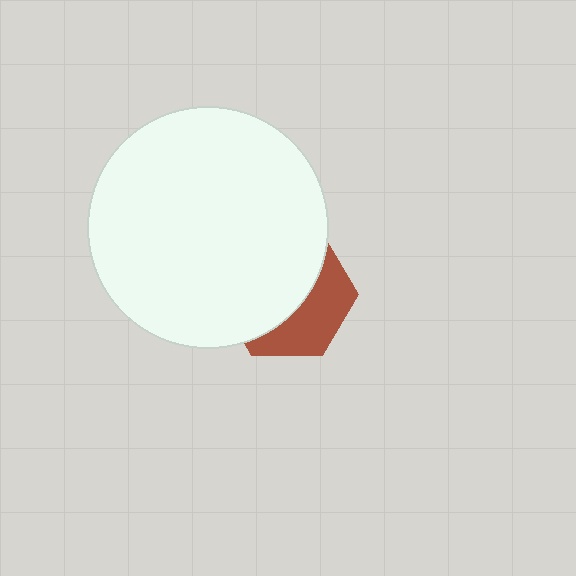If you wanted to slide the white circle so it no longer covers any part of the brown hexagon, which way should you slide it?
Slide it toward the upper-left — that is the most direct way to separate the two shapes.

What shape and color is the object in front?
The object in front is a white circle.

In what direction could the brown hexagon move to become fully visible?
The brown hexagon could move toward the lower-right. That would shift it out from behind the white circle entirely.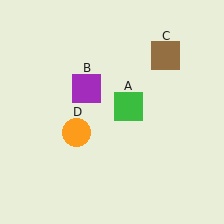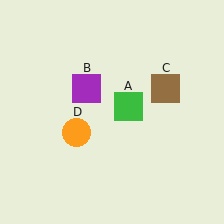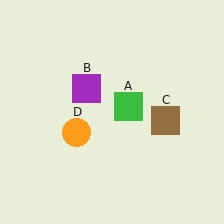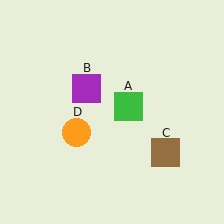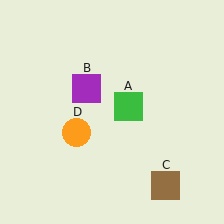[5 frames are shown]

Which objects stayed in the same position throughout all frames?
Green square (object A) and purple square (object B) and orange circle (object D) remained stationary.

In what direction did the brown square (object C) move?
The brown square (object C) moved down.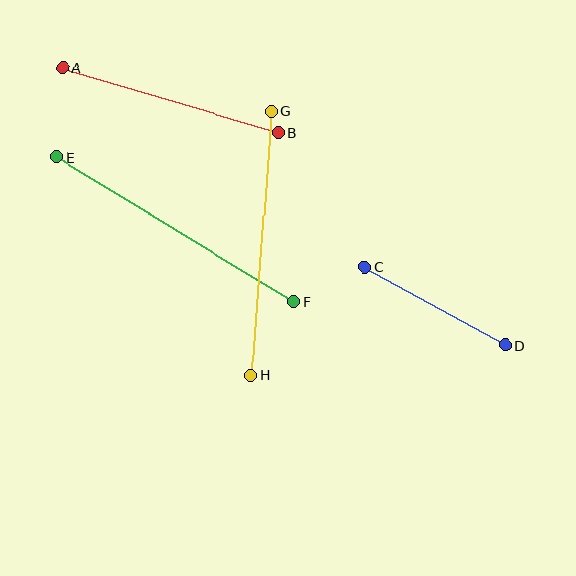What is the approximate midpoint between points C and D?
The midpoint is at approximately (435, 306) pixels.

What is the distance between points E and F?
The distance is approximately 278 pixels.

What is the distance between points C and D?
The distance is approximately 160 pixels.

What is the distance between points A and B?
The distance is approximately 225 pixels.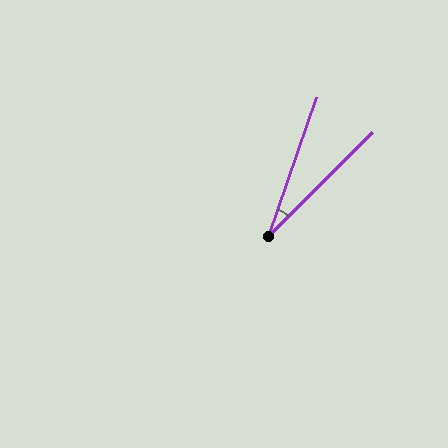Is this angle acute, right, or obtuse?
It is acute.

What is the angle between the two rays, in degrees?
Approximately 26 degrees.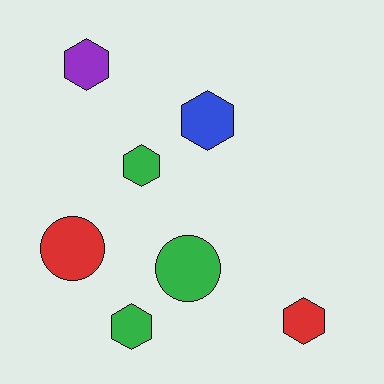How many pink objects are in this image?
There are no pink objects.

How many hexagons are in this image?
There are 5 hexagons.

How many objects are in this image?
There are 7 objects.